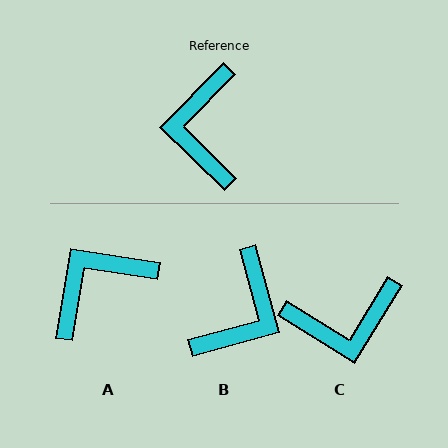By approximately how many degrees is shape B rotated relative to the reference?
Approximately 150 degrees counter-clockwise.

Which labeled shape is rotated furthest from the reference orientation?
B, about 150 degrees away.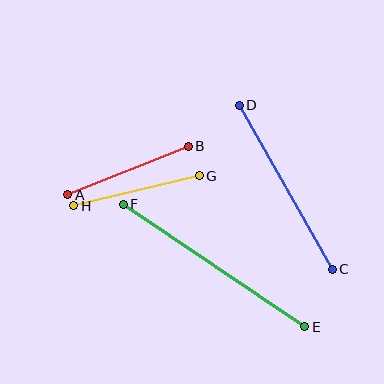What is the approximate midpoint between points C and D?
The midpoint is at approximately (286, 187) pixels.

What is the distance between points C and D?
The distance is approximately 189 pixels.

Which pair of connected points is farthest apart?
Points E and F are farthest apart.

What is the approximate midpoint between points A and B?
The midpoint is at approximately (128, 171) pixels.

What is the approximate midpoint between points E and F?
The midpoint is at approximately (214, 265) pixels.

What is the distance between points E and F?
The distance is approximately 219 pixels.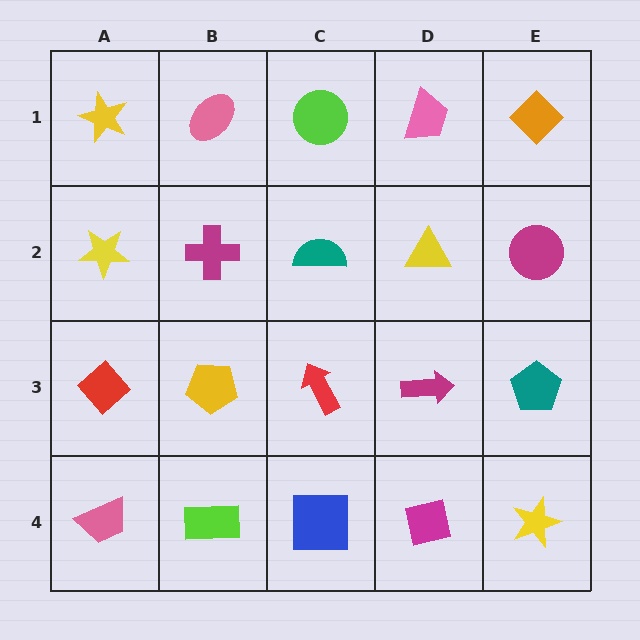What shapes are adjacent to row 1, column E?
A magenta circle (row 2, column E), a pink trapezoid (row 1, column D).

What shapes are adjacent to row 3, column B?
A magenta cross (row 2, column B), a lime rectangle (row 4, column B), a red diamond (row 3, column A), a red arrow (row 3, column C).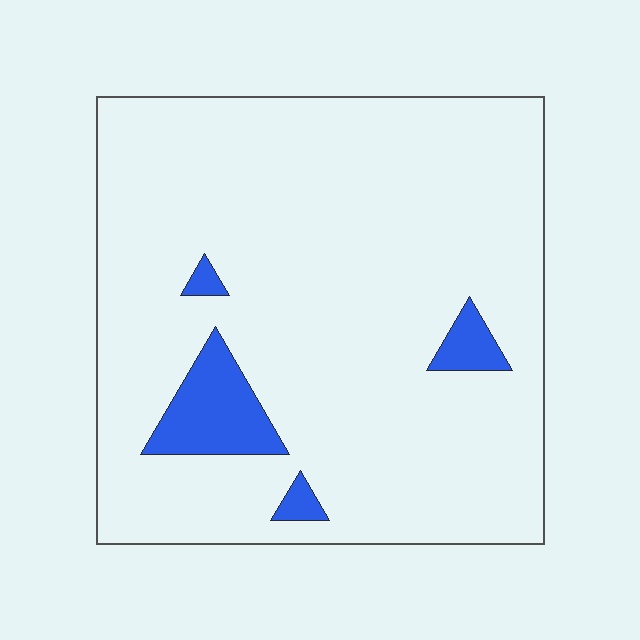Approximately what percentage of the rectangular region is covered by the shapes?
Approximately 10%.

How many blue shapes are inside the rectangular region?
4.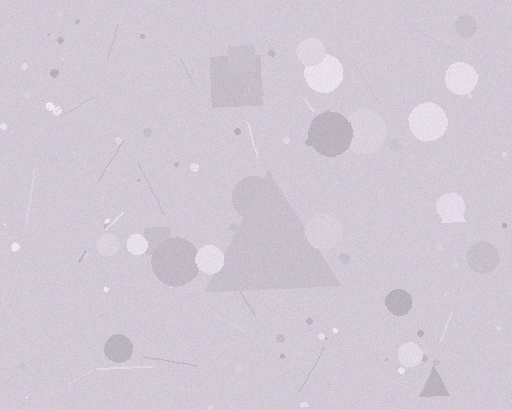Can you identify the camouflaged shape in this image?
The camouflaged shape is a triangle.